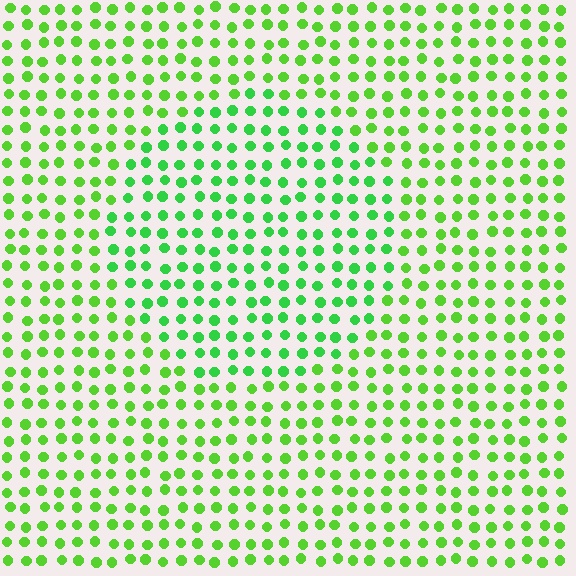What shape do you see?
I see a circle.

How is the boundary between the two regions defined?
The boundary is defined purely by a slight shift in hue (about 21 degrees). Spacing, size, and orientation are identical on both sides.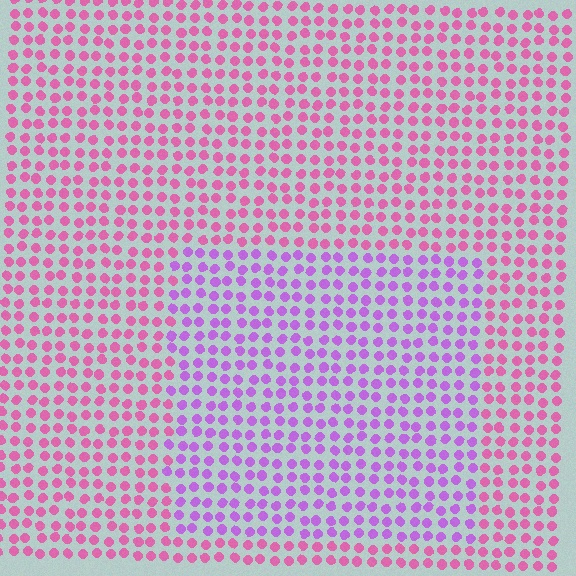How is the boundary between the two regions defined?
The boundary is defined purely by a slight shift in hue (about 41 degrees). Spacing, size, and orientation are identical on both sides.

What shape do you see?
I see a rectangle.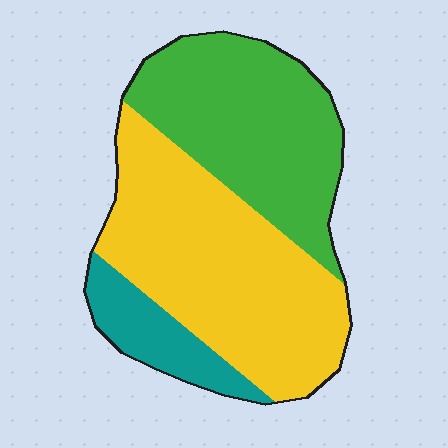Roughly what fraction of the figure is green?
Green takes up about three eighths (3/8) of the figure.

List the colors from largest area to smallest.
From largest to smallest: yellow, green, teal.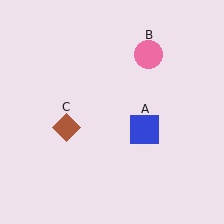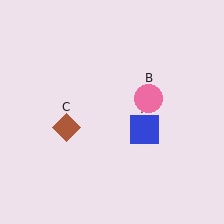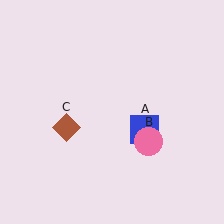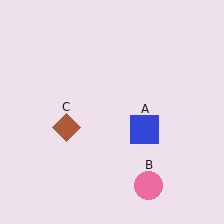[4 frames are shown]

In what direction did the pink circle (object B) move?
The pink circle (object B) moved down.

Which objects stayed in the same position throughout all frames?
Blue square (object A) and brown diamond (object C) remained stationary.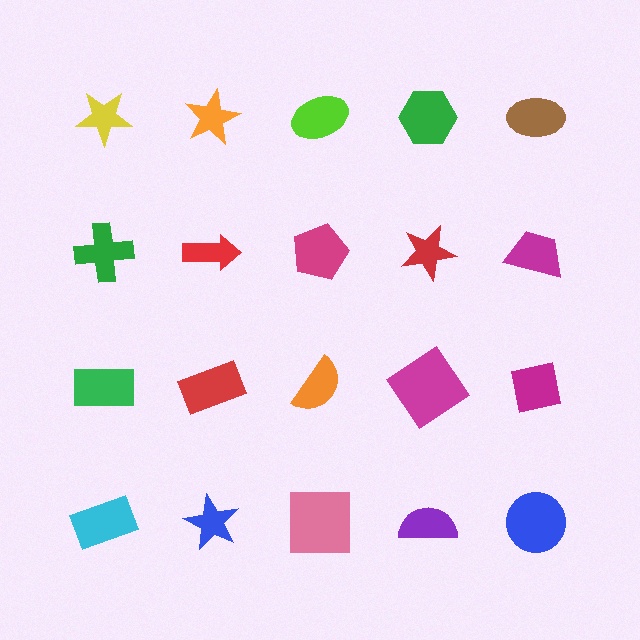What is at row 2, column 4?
A red star.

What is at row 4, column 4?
A purple semicircle.